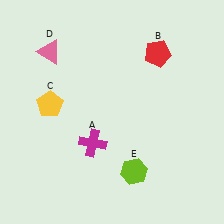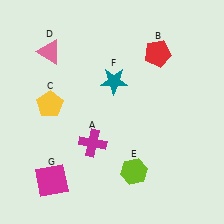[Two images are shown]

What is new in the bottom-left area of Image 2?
A magenta square (G) was added in the bottom-left area of Image 2.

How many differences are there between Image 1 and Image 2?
There are 2 differences between the two images.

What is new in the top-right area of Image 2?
A teal star (F) was added in the top-right area of Image 2.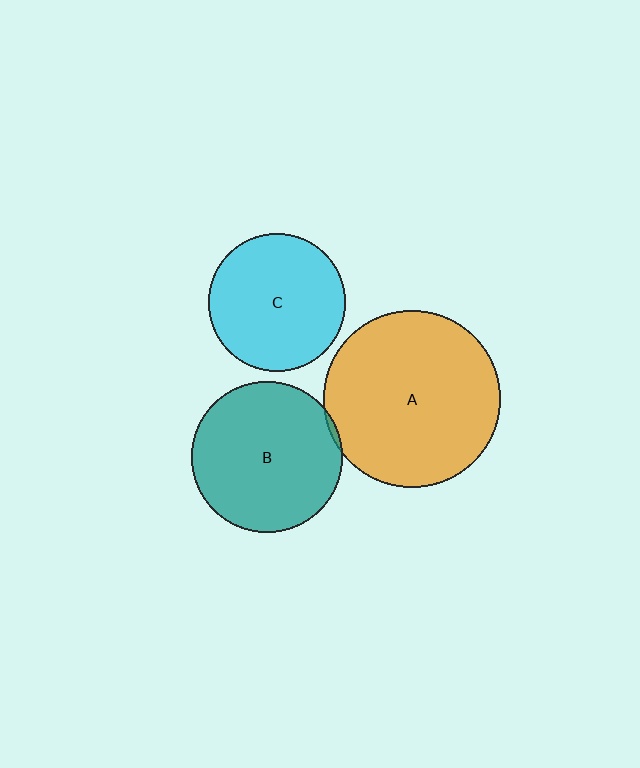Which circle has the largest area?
Circle A (orange).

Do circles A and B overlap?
Yes.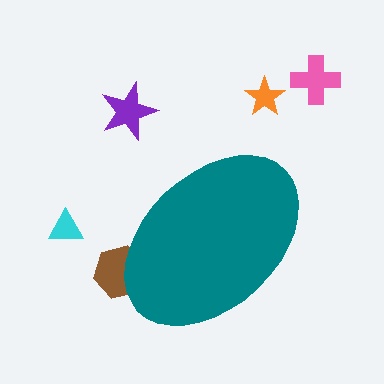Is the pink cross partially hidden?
No, the pink cross is fully visible.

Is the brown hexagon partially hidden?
Yes, the brown hexagon is partially hidden behind the teal ellipse.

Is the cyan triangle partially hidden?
No, the cyan triangle is fully visible.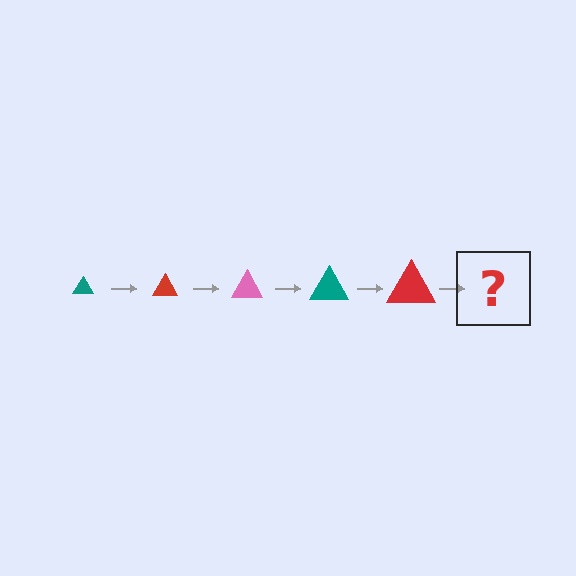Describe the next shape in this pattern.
It should be a pink triangle, larger than the previous one.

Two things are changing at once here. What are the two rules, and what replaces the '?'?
The two rules are that the triangle grows larger each step and the color cycles through teal, red, and pink. The '?' should be a pink triangle, larger than the previous one.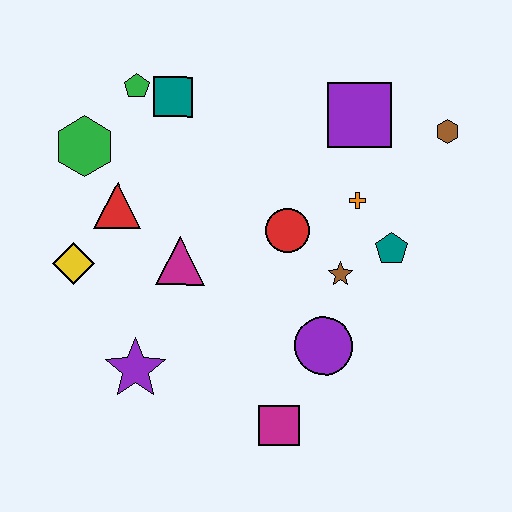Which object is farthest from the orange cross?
The yellow diamond is farthest from the orange cross.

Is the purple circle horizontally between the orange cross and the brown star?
No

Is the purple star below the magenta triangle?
Yes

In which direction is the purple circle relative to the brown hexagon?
The purple circle is below the brown hexagon.